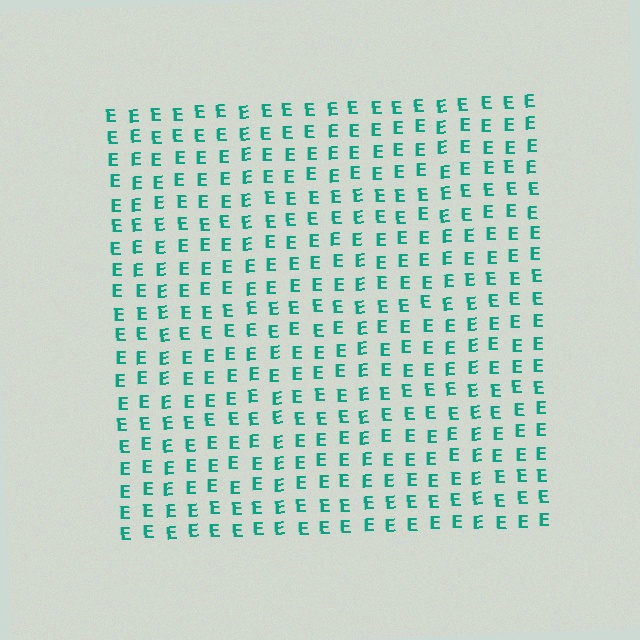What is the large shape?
The large shape is a square.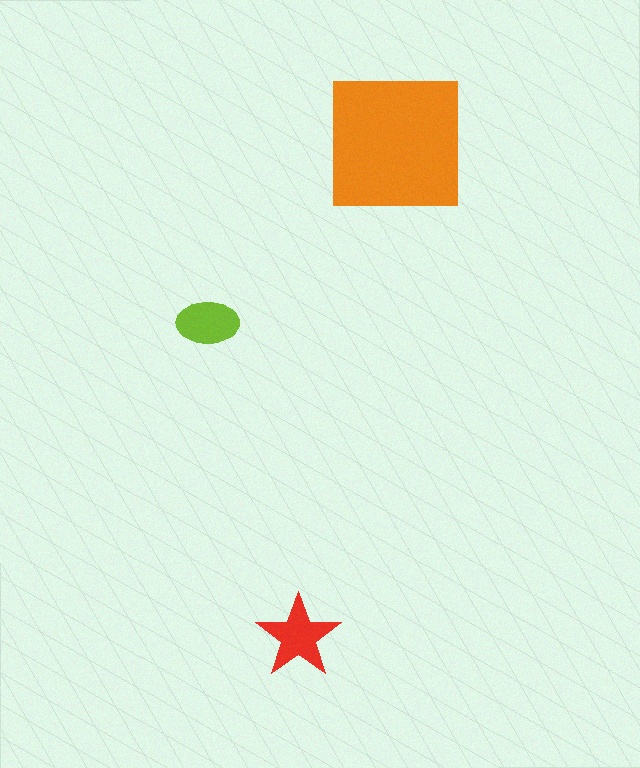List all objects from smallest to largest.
The lime ellipse, the red star, the orange square.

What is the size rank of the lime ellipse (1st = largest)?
3rd.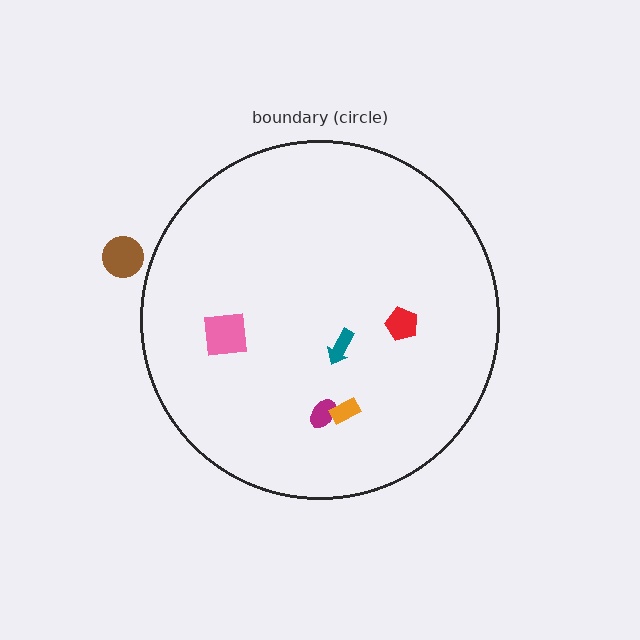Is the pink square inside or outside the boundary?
Inside.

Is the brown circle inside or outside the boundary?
Outside.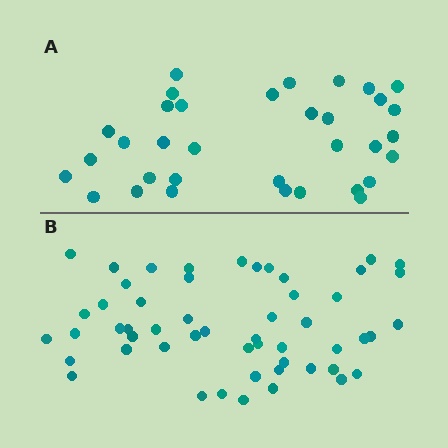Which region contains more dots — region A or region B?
Region B (the bottom region) has more dots.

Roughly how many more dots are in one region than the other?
Region B has approximately 20 more dots than region A.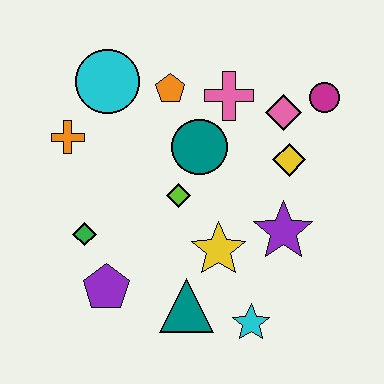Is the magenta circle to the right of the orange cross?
Yes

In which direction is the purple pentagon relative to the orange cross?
The purple pentagon is below the orange cross.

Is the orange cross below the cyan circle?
Yes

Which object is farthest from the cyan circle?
The cyan star is farthest from the cyan circle.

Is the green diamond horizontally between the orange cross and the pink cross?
Yes